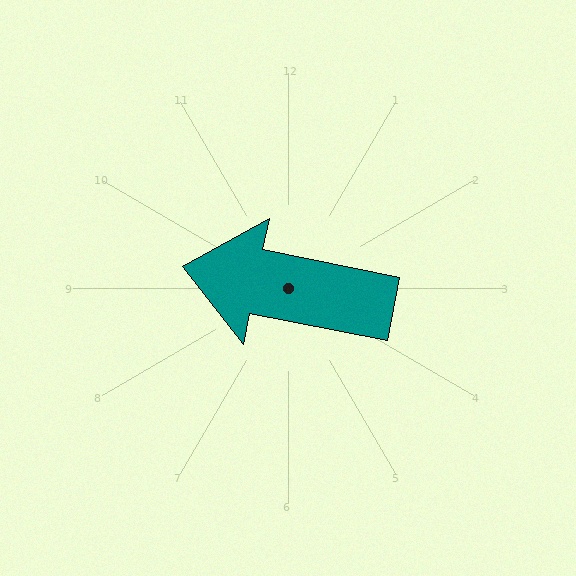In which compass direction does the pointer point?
West.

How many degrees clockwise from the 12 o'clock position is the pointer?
Approximately 281 degrees.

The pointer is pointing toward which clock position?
Roughly 9 o'clock.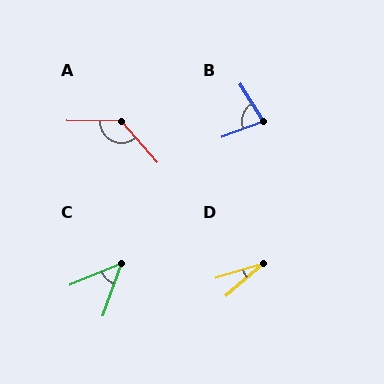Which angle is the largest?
A, at approximately 132 degrees.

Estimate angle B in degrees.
Approximately 79 degrees.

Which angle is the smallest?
D, at approximately 23 degrees.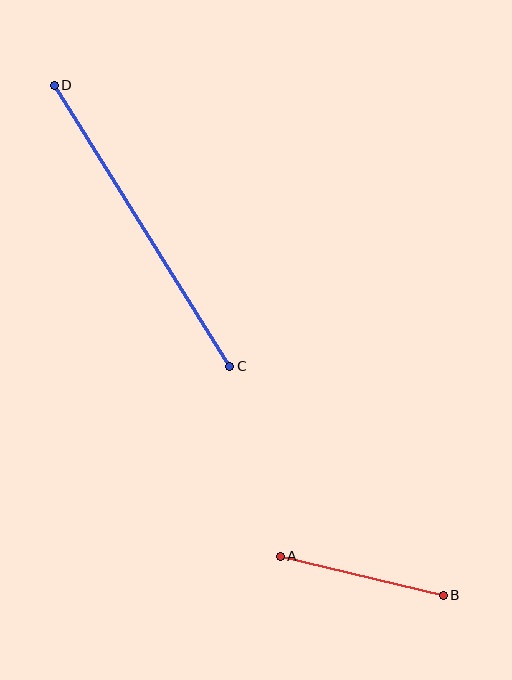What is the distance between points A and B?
The distance is approximately 168 pixels.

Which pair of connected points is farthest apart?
Points C and D are farthest apart.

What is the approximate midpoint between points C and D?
The midpoint is at approximately (142, 226) pixels.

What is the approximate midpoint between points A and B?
The midpoint is at approximately (362, 576) pixels.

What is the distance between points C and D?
The distance is approximately 331 pixels.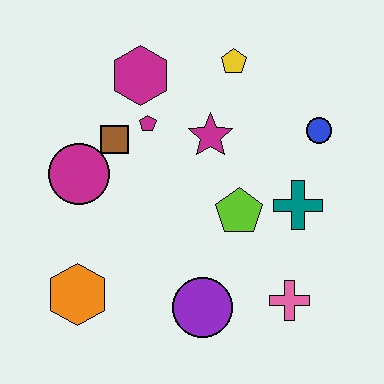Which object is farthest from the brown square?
The pink cross is farthest from the brown square.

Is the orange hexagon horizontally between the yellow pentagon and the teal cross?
No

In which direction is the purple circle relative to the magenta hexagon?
The purple circle is below the magenta hexagon.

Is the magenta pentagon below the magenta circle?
No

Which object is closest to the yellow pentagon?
The magenta star is closest to the yellow pentagon.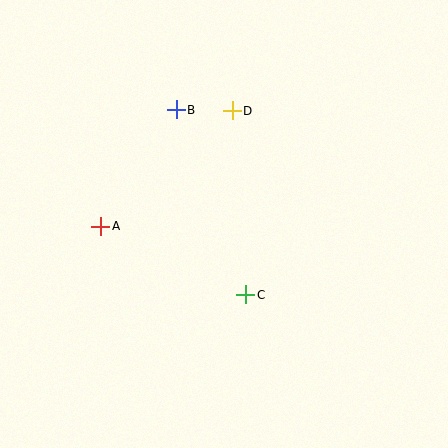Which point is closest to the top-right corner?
Point D is closest to the top-right corner.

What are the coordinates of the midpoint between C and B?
The midpoint between C and B is at (211, 202).